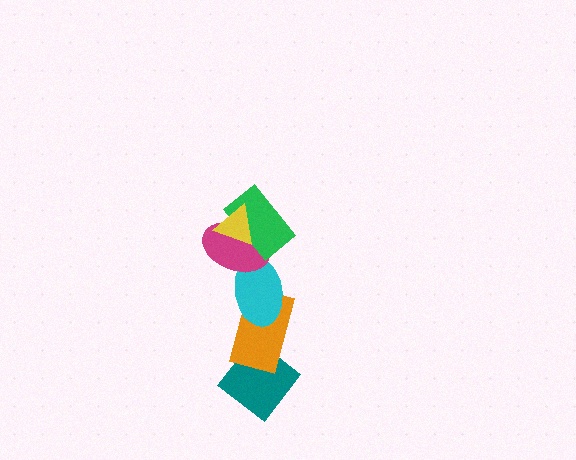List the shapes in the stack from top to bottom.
From top to bottom: the yellow triangle, the green rectangle, the magenta ellipse, the cyan ellipse, the orange rectangle, the teal diamond.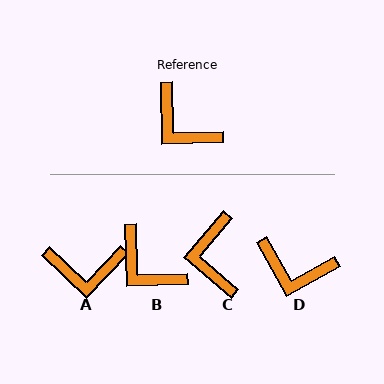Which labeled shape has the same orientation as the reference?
B.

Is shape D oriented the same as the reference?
No, it is off by about 28 degrees.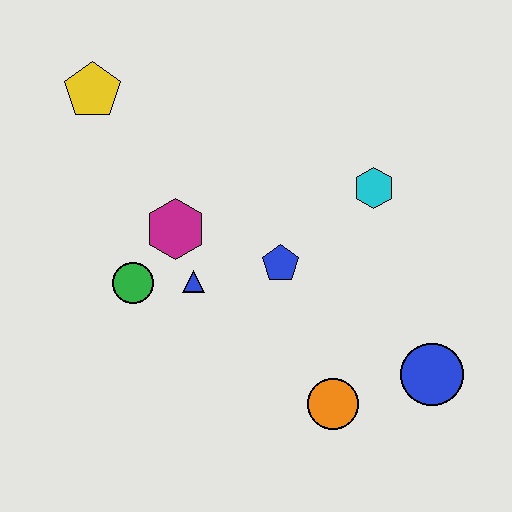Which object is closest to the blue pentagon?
The blue triangle is closest to the blue pentagon.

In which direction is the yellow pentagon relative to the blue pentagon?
The yellow pentagon is to the left of the blue pentagon.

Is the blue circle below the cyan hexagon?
Yes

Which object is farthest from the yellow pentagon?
The blue circle is farthest from the yellow pentagon.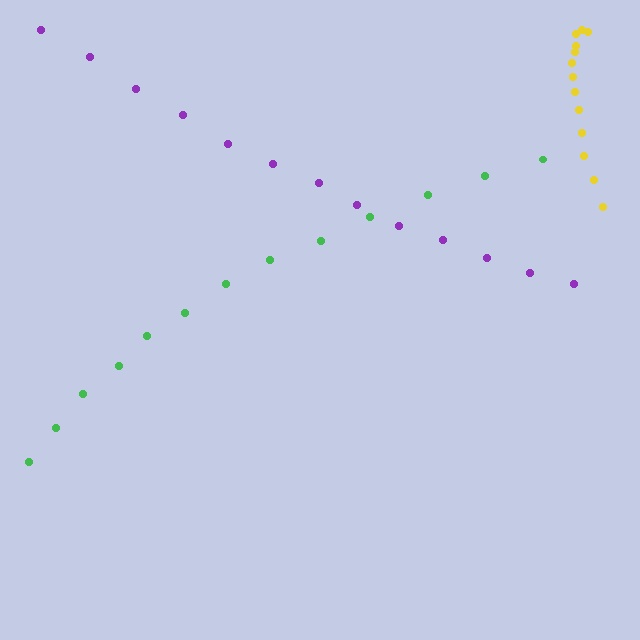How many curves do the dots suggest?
There are 3 distinct paths.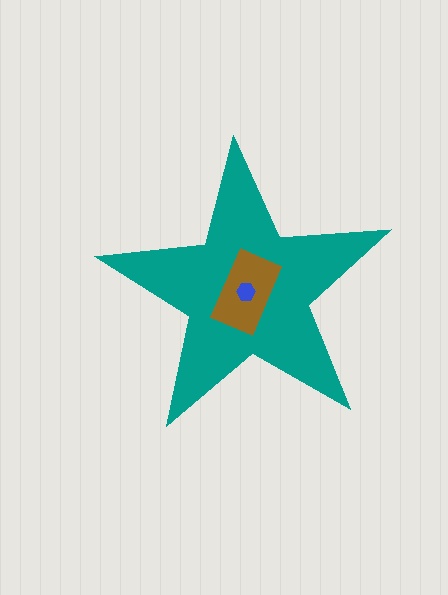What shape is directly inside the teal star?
The brown rectangle.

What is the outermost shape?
The teal star.